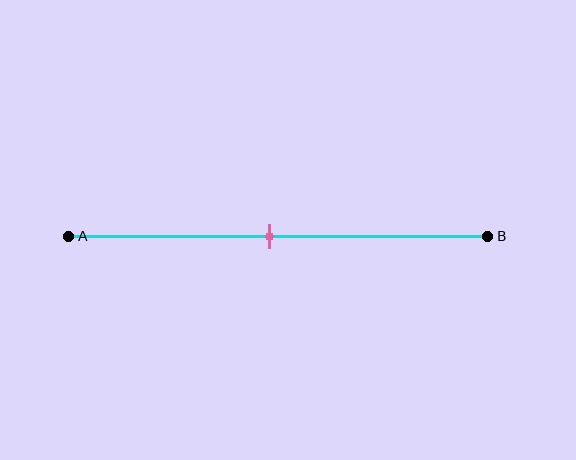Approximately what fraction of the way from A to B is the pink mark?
The pink mark is approximately 50% of the way from A to B.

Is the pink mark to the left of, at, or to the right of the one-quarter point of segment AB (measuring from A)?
The pink mark is to the right of the one-quarter point of segment AB.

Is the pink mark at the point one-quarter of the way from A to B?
No, the mark is at about 50% from A, not at the 25% one-quarter point.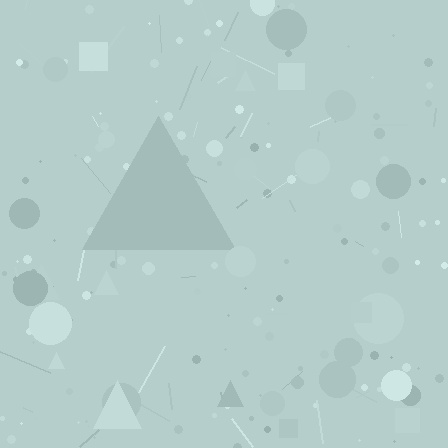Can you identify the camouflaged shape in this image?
The camouflaged shape is a triangle.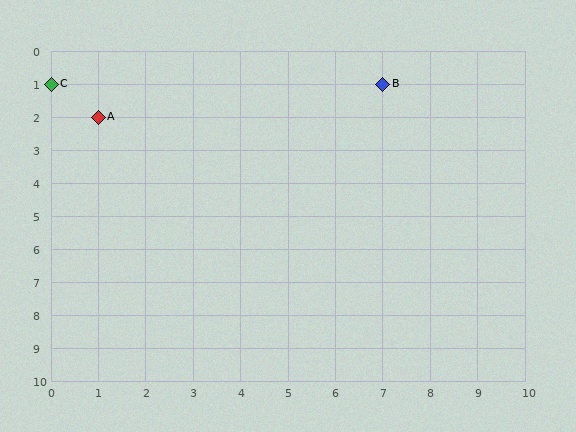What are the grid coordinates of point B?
Point B is at grid coordinates (7, 1).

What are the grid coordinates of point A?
Point A is at grid coordinates (1, 2).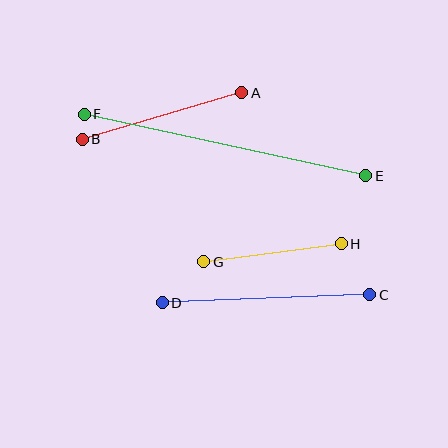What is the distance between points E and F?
The distance is approximately 288 pixels.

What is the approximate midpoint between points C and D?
The midpoint is at approximately (266, 299) pixels.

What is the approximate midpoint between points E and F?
The midpoint is at approximately (225, 145) pixels.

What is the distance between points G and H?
The distance is approximately 139 pixels.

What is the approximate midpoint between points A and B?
The midpoint is at approximately (162, 116) pixels.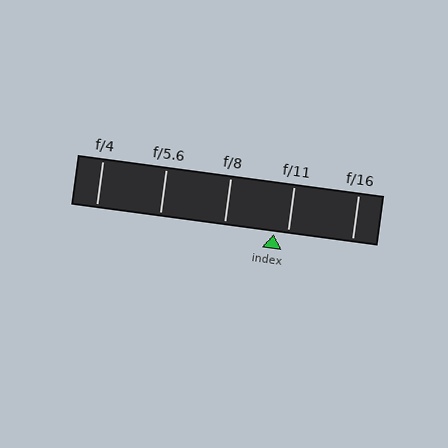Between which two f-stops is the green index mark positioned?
The index mark is between f/8 and f/11.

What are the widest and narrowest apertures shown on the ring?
The widest aperture shown is f/4 and the narrowest is f/16.